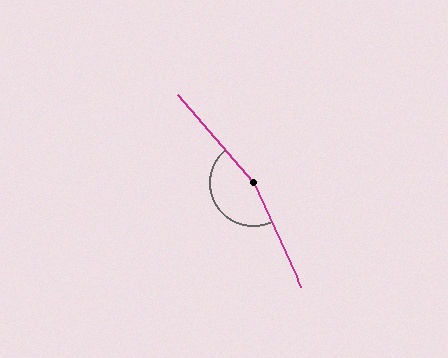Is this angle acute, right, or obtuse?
It is obtuse.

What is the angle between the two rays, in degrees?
Approximately 164 degrees.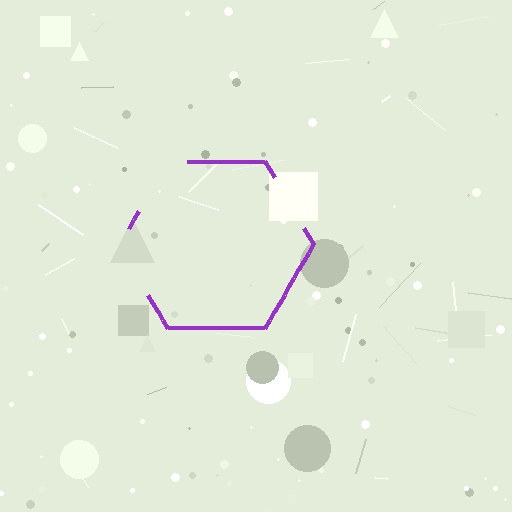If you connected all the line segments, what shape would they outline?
They would outline a hexagon.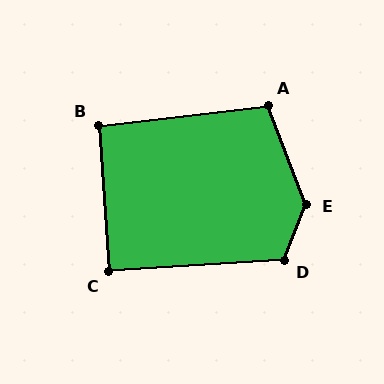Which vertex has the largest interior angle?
E, at approximately 137 degrees.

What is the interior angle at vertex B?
Approximately 92 degrees (approximately right).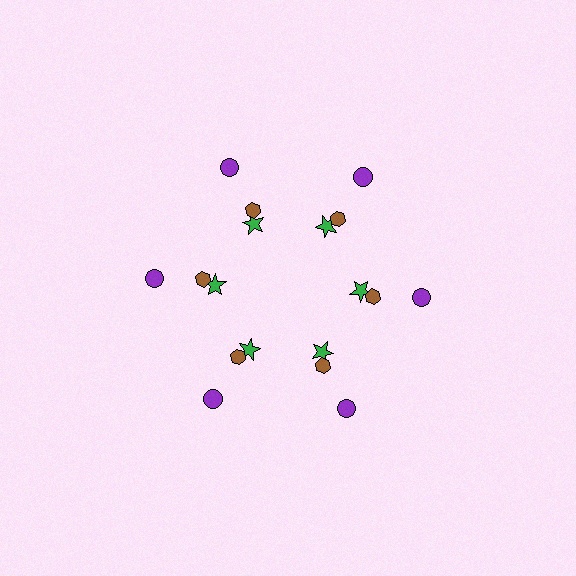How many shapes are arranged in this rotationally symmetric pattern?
There are 18 shapes, arranged in 6 groups of 3.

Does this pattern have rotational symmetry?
Yes, this pattern has 6-fold rotational symmetry. It looks the same after rotating 60 degrees around the center.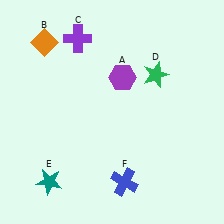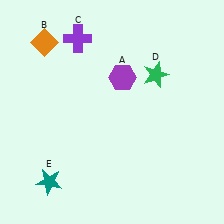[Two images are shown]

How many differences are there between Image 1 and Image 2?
There is 1 difference between the two images.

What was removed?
The blue cross (F) was removed in Image 2.